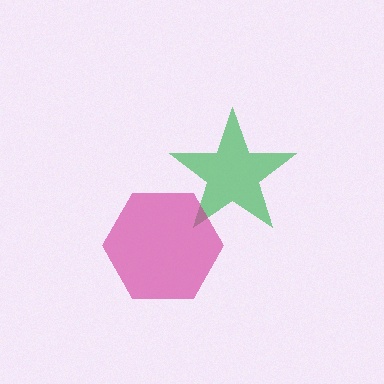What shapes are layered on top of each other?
The layered shapes are: a green star, a magenta hexagon.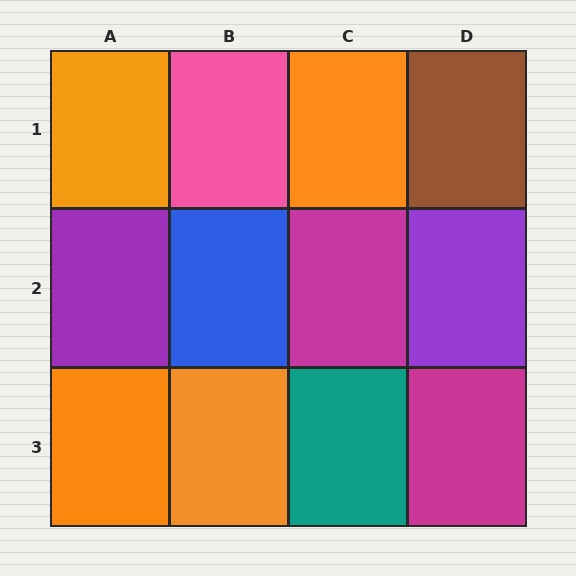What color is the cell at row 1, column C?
Orange.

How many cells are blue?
1 cell is blue.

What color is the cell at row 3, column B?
Orange.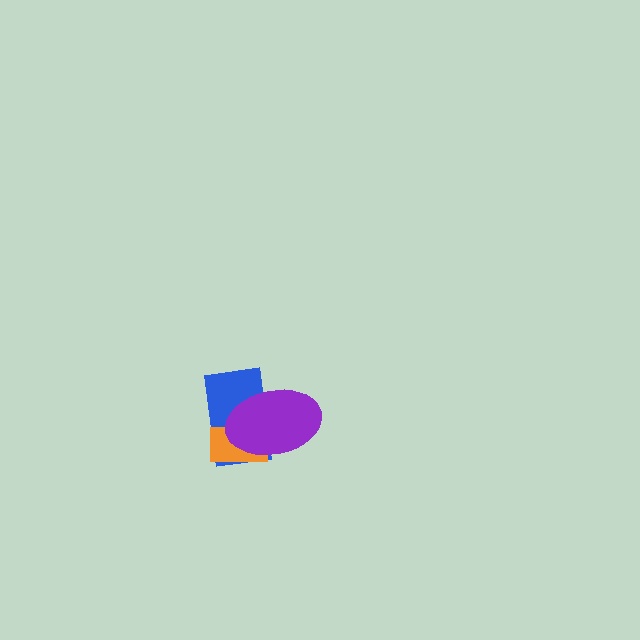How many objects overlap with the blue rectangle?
2 objects overlap with the blue rectangle.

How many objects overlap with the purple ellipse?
2 objects overlap with the purple ellipse.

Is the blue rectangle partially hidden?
Yes, it is partially covered by another shape.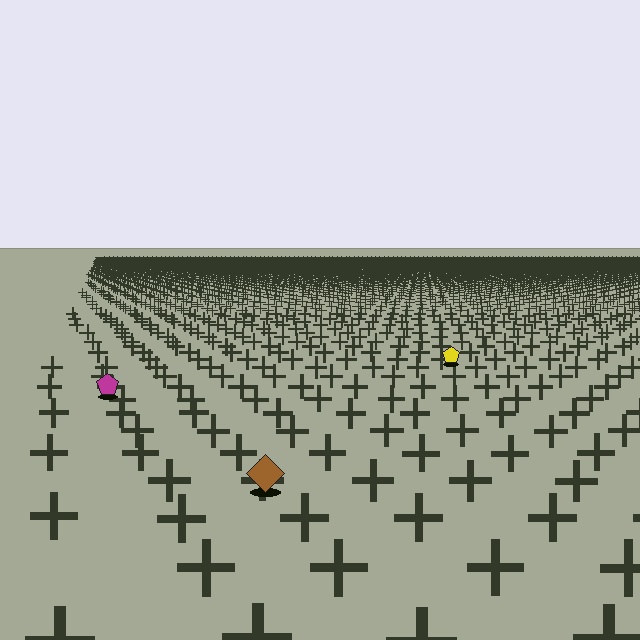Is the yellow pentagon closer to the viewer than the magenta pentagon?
No. The magenta pentagon is closer — you can tell from the texture gradient: the ground texture is coarser near it.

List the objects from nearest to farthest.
From nearest to farthest: the brown diamond, the magenta pentagon, the yellow pentagon.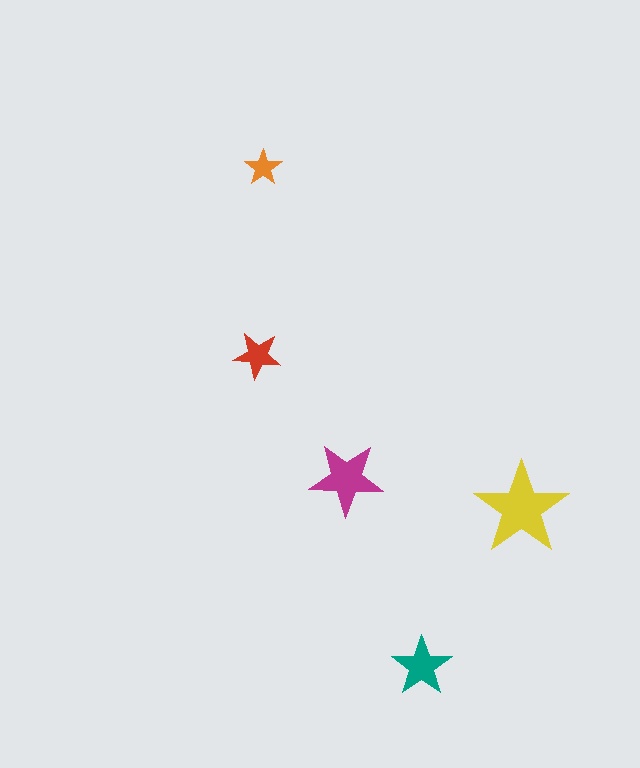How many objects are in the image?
There are 5 objects in the image.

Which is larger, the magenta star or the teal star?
The magenta one.